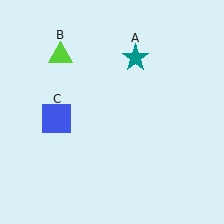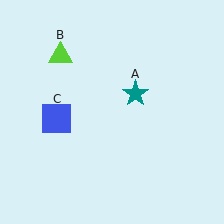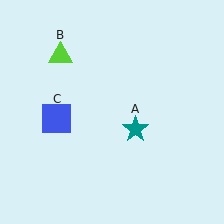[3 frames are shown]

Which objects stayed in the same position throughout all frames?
Lime triangle (object B) and blue square (object C) remained stationary.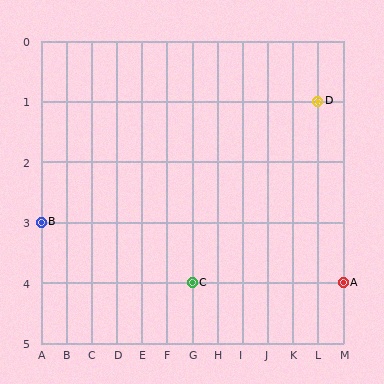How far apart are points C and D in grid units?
Points C and D are 5 columns and 3 rows apart (about 5.8 grid units diagonally).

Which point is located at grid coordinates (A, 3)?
Point B is at (A, 3).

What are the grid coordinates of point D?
Point D is at grid coordinates (L, 1).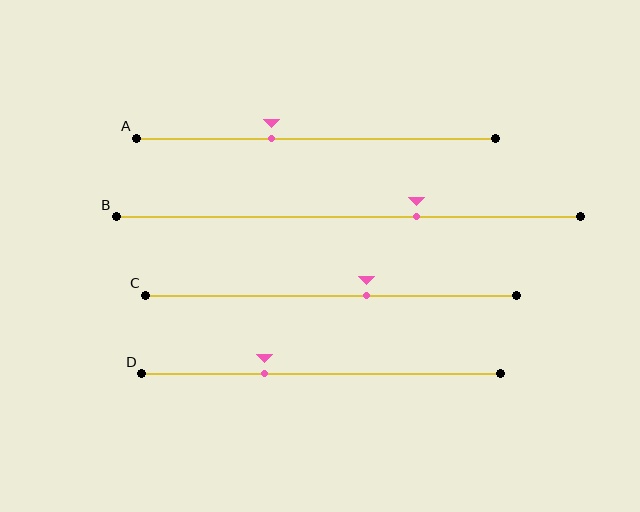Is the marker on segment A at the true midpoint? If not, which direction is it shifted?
No, the marker on segment A is shifted to the left by about 12% of the segment length.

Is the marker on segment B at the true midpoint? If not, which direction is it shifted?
No, the marker on segment B is shifted to the right by about 15% of the segment length.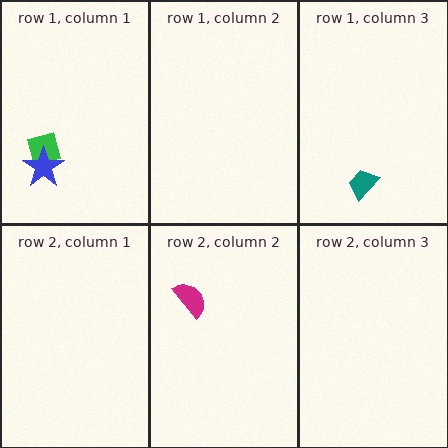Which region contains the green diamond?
The row 1, column 1 region.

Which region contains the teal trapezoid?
The row 1, column 3 region.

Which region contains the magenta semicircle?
The row 2, column 2 region.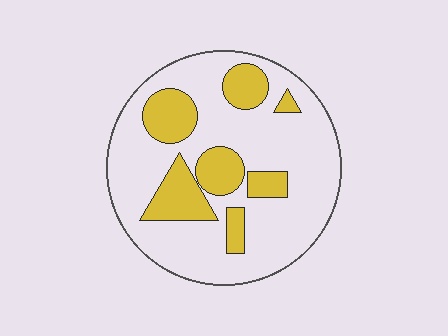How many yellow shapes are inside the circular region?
7.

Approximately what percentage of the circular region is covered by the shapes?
Approximately 25%.